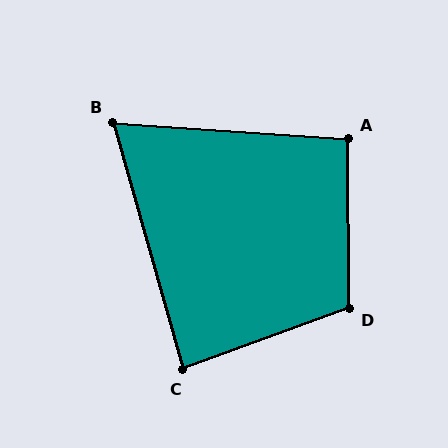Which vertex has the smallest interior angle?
B, at approximately 70 degrees.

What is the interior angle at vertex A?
Approximately 94 degrees (approximately right).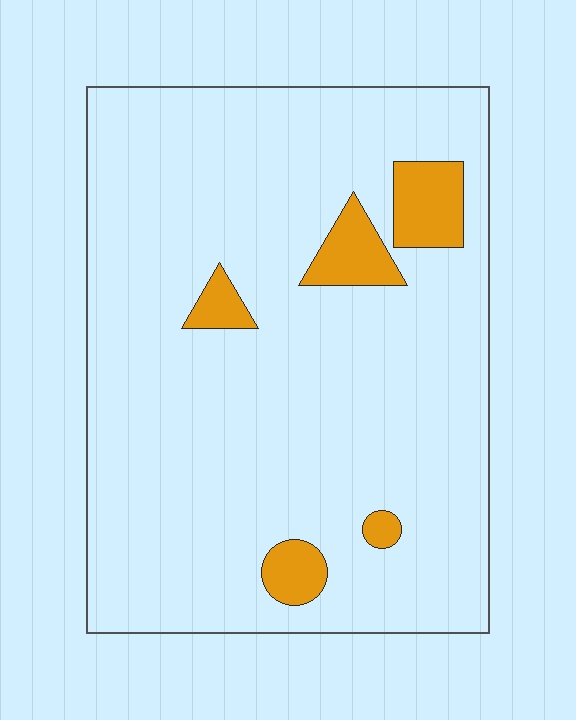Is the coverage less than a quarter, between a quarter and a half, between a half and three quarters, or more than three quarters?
Less than a quarter.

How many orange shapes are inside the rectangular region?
5.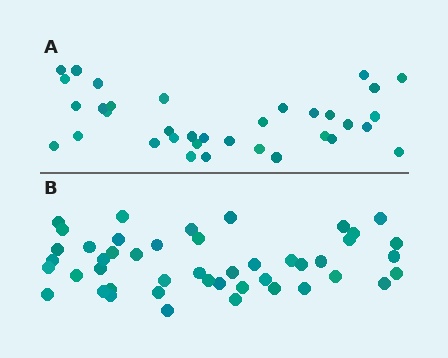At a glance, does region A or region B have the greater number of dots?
Region B (the bottom region) has more dots.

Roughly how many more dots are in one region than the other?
Region B has roughly 12 or so more dots than region A.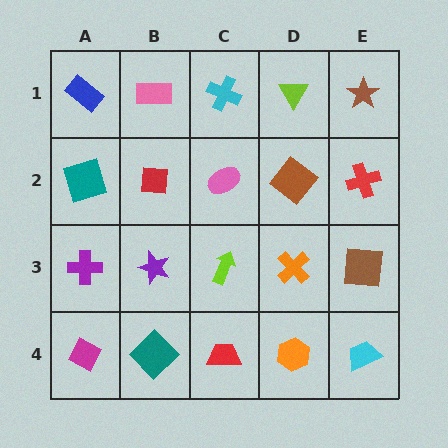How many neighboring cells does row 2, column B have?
4.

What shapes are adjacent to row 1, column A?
A teal square (row 2, column A), a pink rectangle (row 1, column B).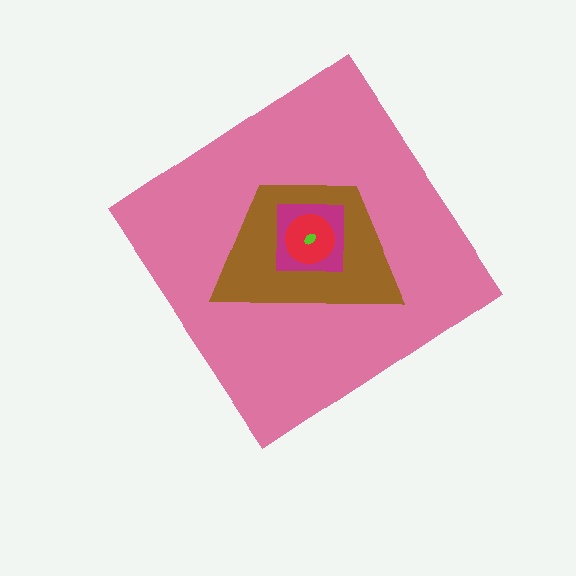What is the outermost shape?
The pink diamond.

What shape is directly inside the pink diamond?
The brown trapezoid.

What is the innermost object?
The lime ellipse.